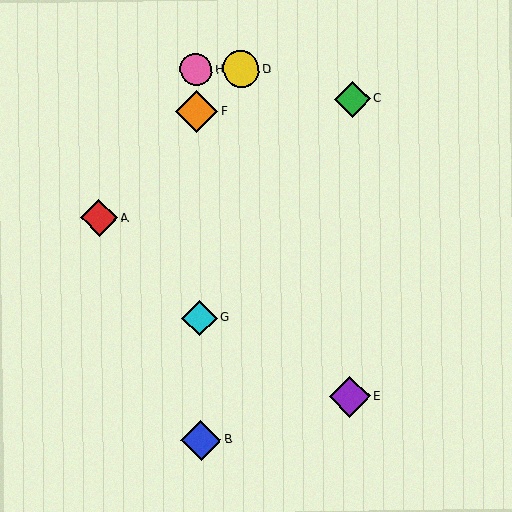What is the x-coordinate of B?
Object B is at x≈201.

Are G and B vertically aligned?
Yes, both are at x≈199.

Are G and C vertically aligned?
No, G is at x≈199 and C is at x≈352.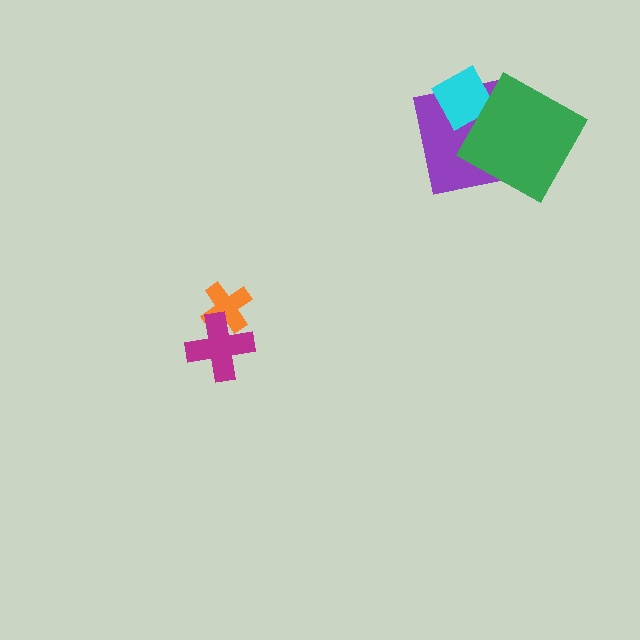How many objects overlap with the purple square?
2 objects overlap with the purple square.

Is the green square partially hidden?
No, no other shape covers it.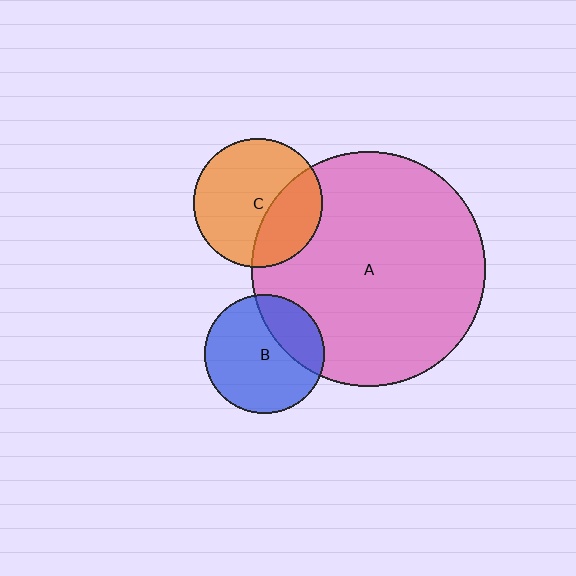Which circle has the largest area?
Circle A (pink).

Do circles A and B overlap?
Yes.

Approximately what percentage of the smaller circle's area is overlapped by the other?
Approximately 30%.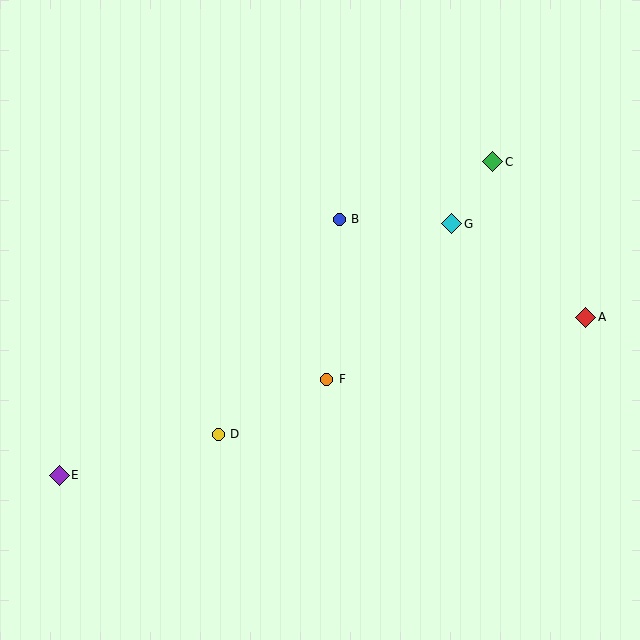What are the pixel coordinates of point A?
Point A is at (586, 317).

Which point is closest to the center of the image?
Point F at (327, 379) is closest to the center.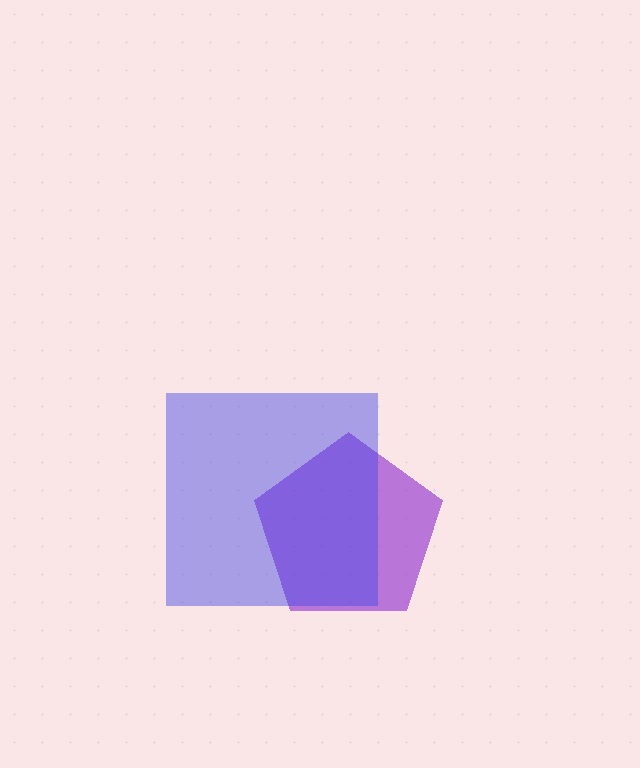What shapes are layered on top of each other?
The layered shapes are: a purple pentagon, a blue square.